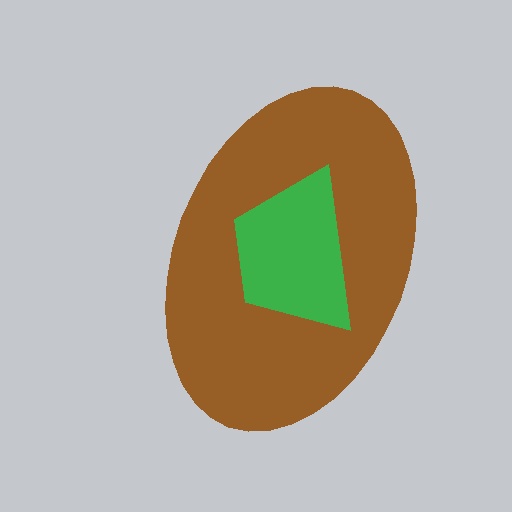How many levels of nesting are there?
2.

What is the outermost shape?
The brown ellipse.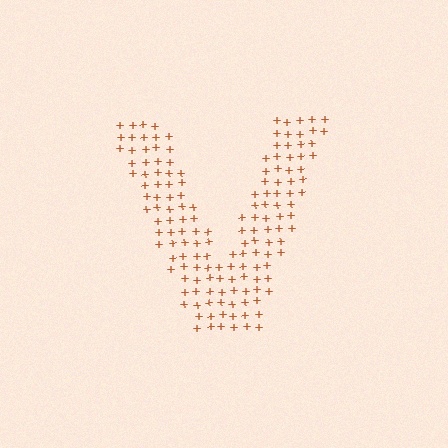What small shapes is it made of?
It is made of small plus signs.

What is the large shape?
The large shape is the letter V.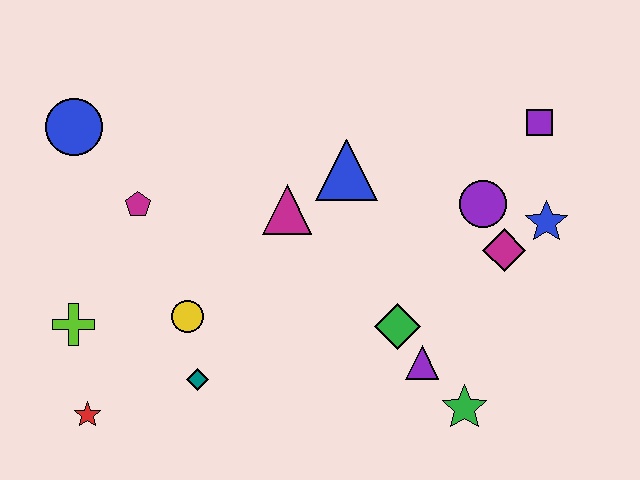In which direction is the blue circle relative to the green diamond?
The blue circle is to the left of the green diamond.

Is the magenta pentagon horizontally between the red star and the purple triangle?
Yes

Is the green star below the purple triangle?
Yes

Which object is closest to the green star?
The purple triangle is closest to the green star.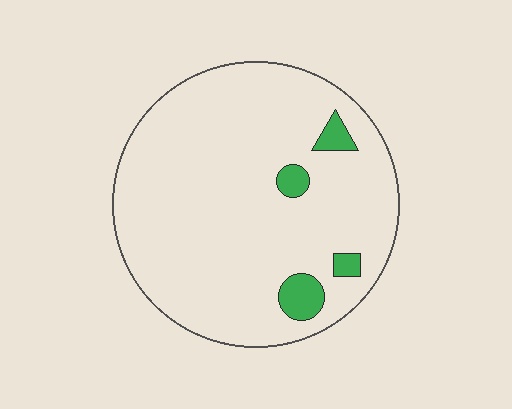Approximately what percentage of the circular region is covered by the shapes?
Approximately 5%.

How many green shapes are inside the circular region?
4.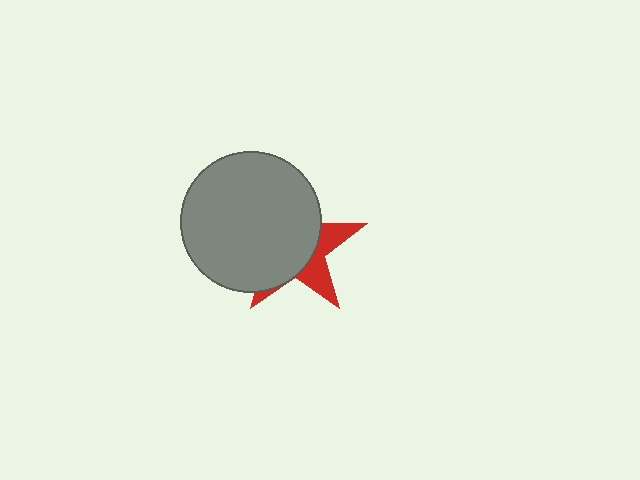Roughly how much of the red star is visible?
A small part of it is visible (roughly 31%).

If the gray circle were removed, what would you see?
You would see the complete red star.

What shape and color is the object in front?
The object in front is a gray circle.